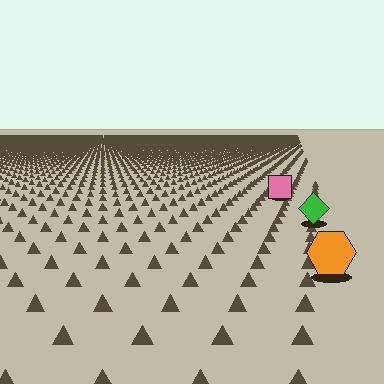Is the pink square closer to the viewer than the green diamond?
No. The green diamond is closer — you can tell from the texture gradient: the ground texture is coarser near it.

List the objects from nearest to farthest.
From nearest to farthest: the orange hexagon, the green diamond, the pink square.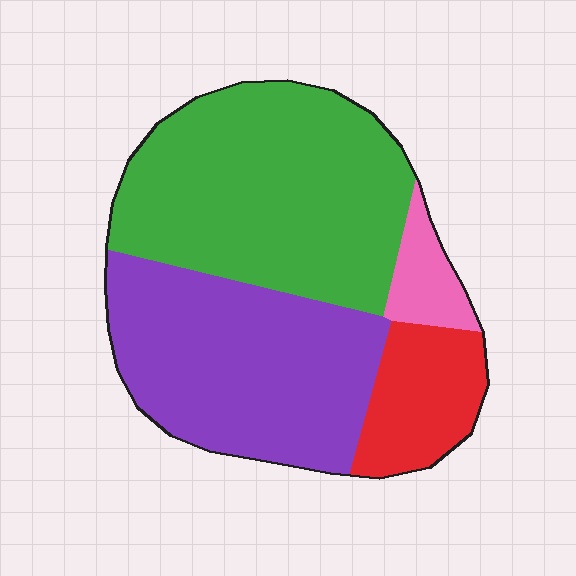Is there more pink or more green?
Green.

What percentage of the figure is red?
Red covers roughly 15% of the figure.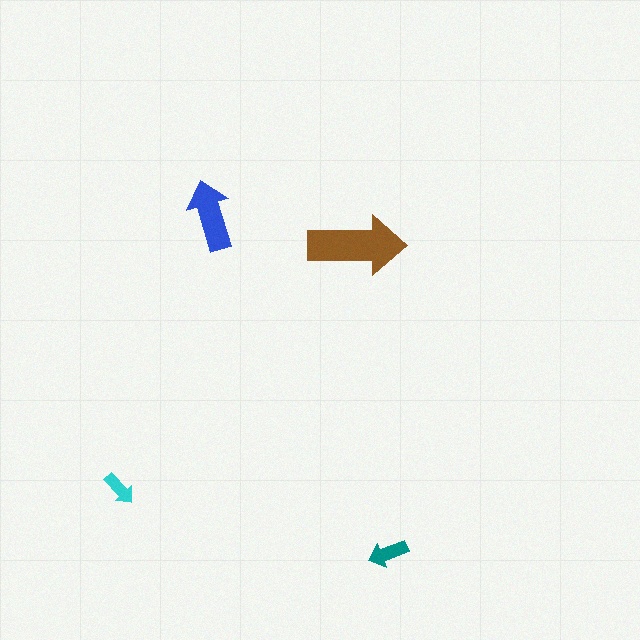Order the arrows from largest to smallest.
the brown one, the blue one, the teal one, the cyan one.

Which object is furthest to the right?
The teal arrow is rightmost.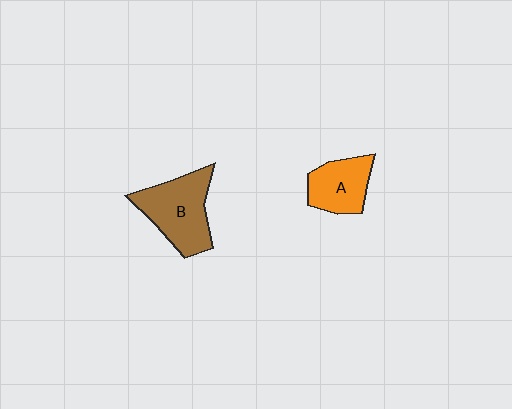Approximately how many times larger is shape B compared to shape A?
Approximately 1.5 times.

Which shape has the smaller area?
Shape A (orange).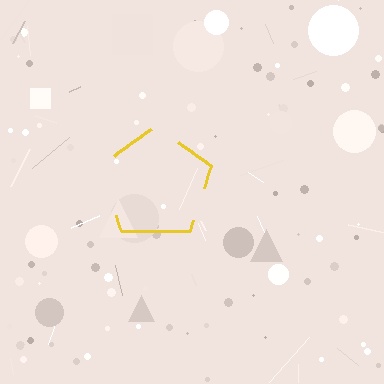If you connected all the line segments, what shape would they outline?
They would outline a pentagon.